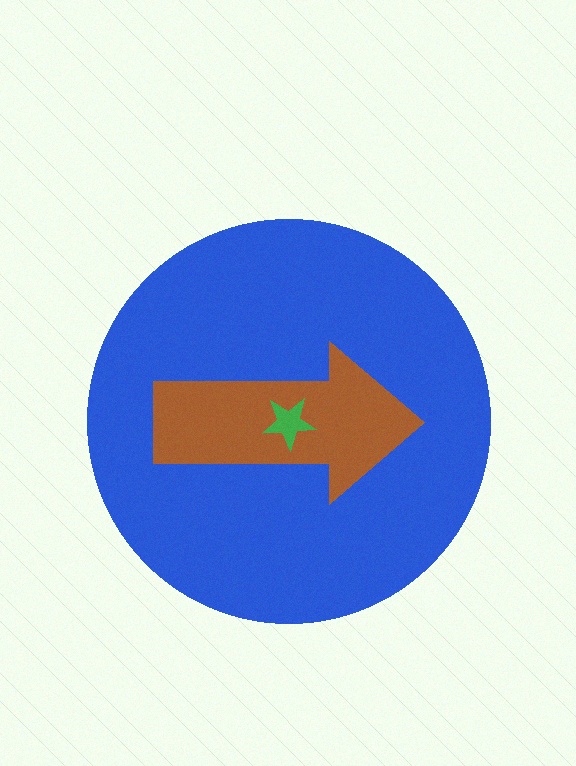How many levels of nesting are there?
3.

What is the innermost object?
The green star.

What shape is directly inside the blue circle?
The brown arrow.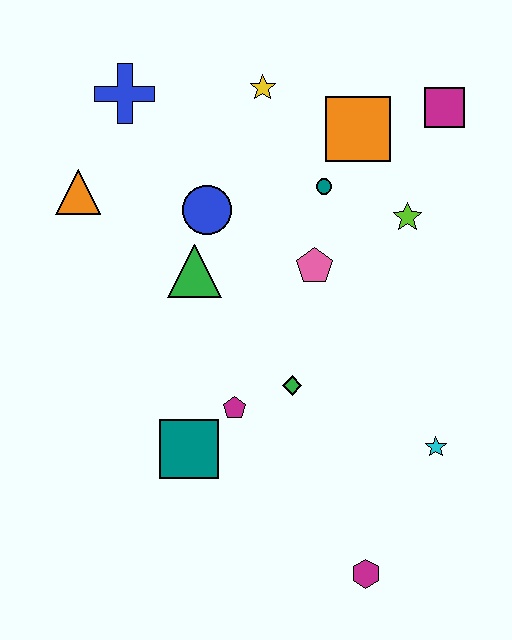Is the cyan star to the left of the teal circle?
No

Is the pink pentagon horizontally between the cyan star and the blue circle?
Yes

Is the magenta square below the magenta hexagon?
No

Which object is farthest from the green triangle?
The magenta hexagon is farthest from the green triangle.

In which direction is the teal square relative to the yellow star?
The teal square is below the yellow star.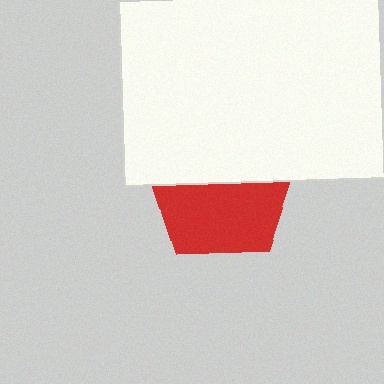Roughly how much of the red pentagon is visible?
About half of it is visible (roughly 53%).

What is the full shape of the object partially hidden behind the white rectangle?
The partially hidden object is a red pentagon.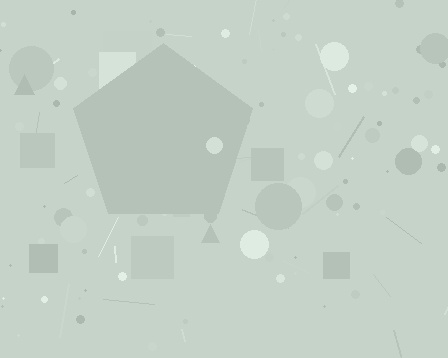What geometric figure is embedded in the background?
A pentagon is embedded in the background.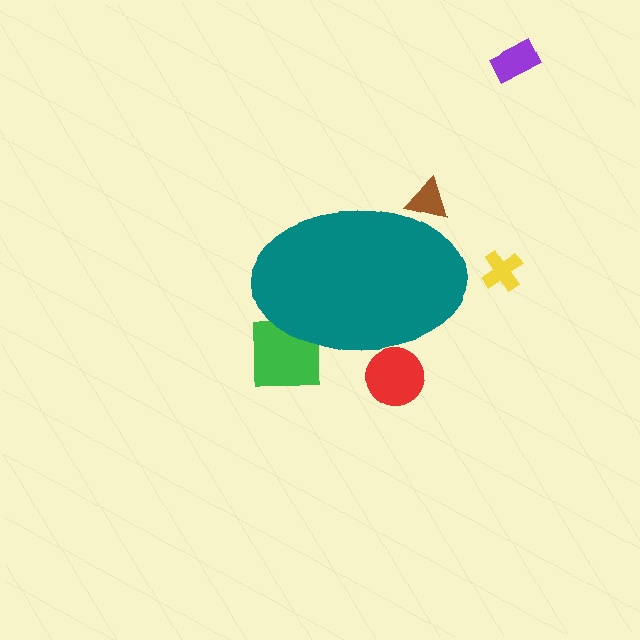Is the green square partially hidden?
Yes, the green square is partially hidden behind the teal ellipse.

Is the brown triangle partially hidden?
Yes, the brown triangle is partially hidden behind the teal ellipse.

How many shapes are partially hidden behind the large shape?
3 shapes are partially hidden.